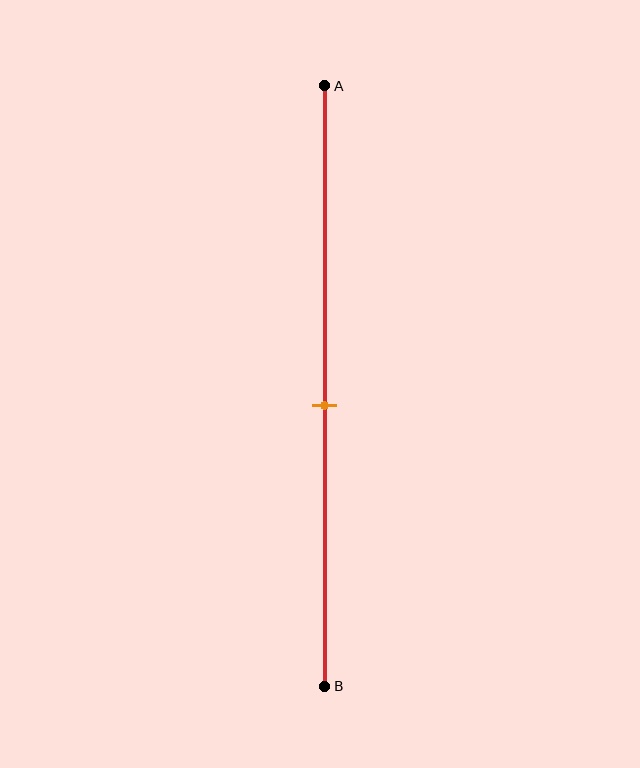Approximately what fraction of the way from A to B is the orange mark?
The orange mark is approximately 55% of the way from A to B.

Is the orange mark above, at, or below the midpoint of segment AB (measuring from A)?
The orange mark is below the midpoint of segment AB.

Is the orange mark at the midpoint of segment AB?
No, the mark is at about 55% from A, not at the 50% midpoint.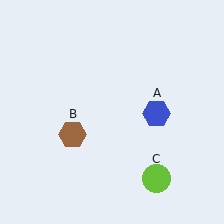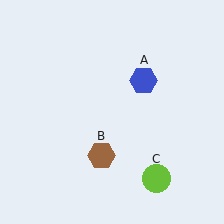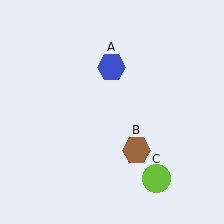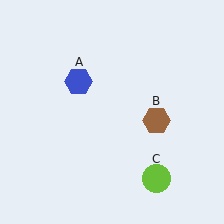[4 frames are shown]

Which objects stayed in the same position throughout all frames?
Lime circle (object C) remained stationary.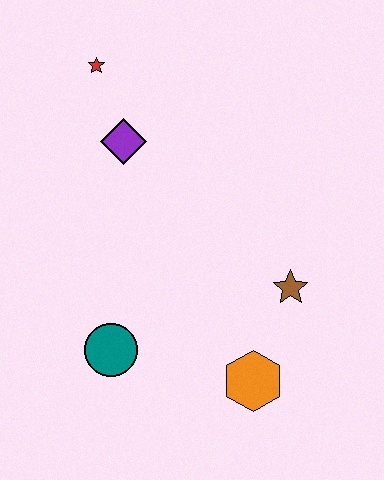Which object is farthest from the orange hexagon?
The red star is farthest from the orange hexagon.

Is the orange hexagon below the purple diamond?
Yes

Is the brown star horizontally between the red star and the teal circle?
No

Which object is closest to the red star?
The purple diamond is closest to the red star.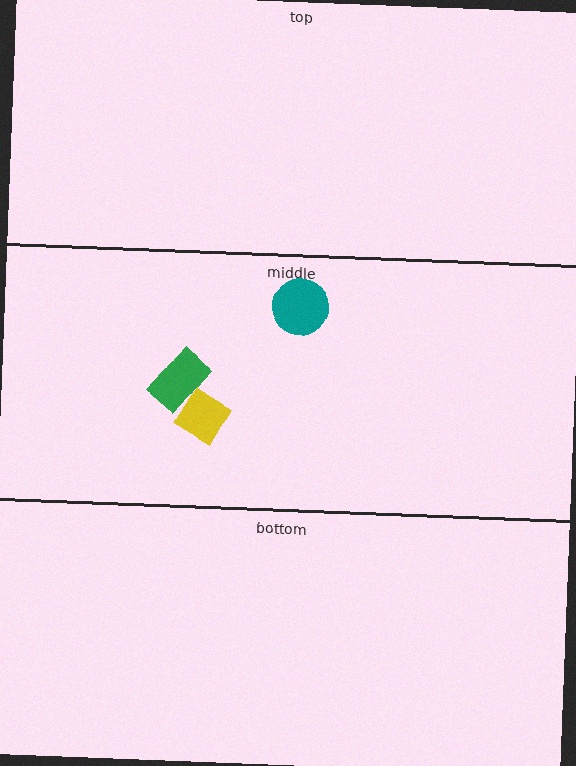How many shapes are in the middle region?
3.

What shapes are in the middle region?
The yellow diamond, the teal circle, the green rectangle.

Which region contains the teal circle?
The middle region.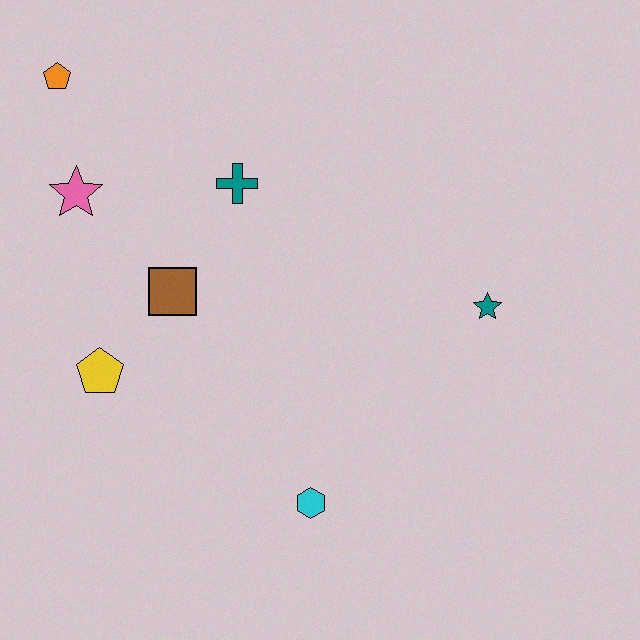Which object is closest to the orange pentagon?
The pink star is closest to the orange pentagon.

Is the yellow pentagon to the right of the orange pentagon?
Yes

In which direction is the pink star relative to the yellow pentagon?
The pink star is above the yellow pentagon.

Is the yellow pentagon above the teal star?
No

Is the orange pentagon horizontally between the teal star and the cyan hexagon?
No